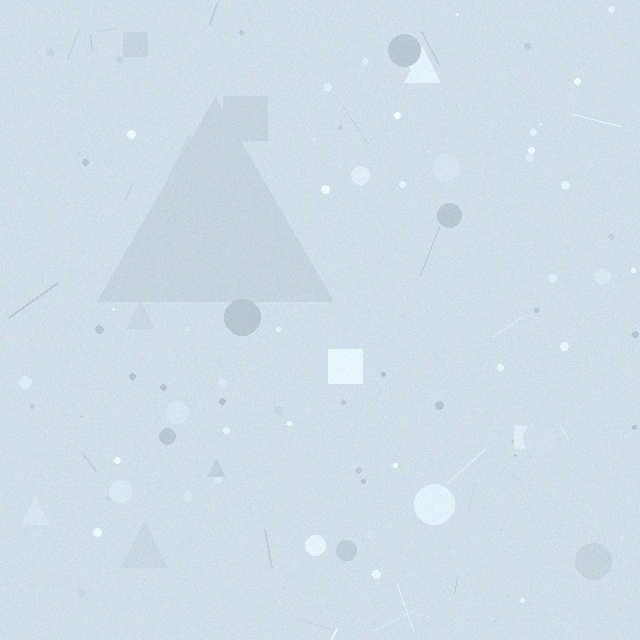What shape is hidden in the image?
A triangle is hidden in the image.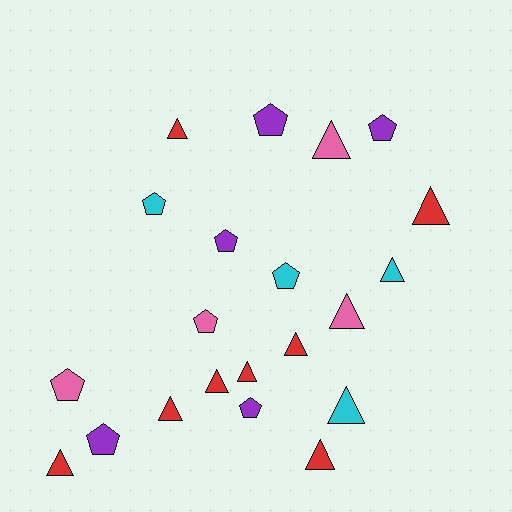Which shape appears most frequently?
Triangle, with 12 objects.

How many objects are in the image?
There are 21 objects.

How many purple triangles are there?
There are no purple triangles.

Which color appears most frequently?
Red, with 8 objects.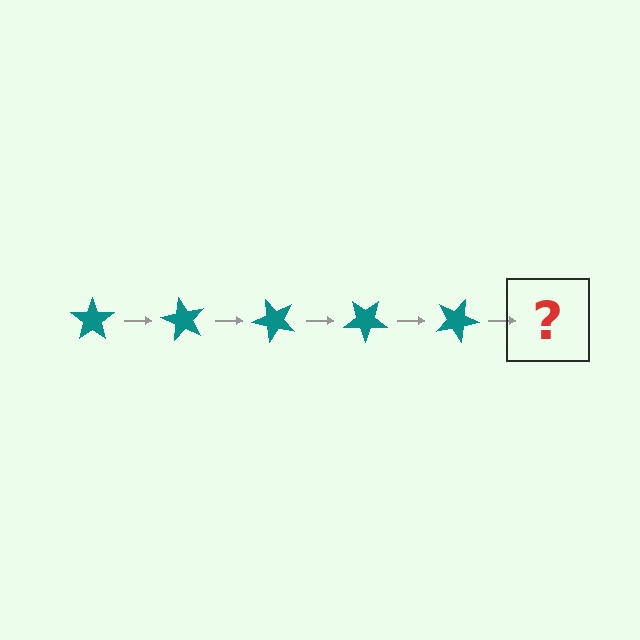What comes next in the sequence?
The next element should be a teal star rotated 300 degrees.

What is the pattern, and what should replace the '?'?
The pattern is that the star rotates 60 degrees each step. The '?' should be a teal star rotated 300 degrees.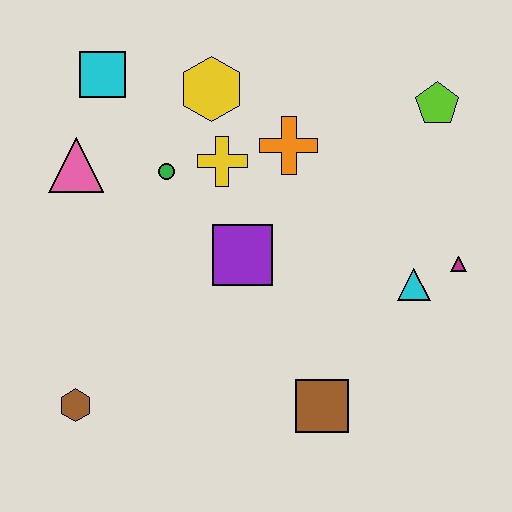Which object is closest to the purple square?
The yellow cross is closest to the purple square.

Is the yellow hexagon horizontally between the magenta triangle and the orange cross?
No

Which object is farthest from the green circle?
The magenta triangle is farthest from the green circle.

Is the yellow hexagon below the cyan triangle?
No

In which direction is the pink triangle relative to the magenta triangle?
The pink triangle is to the left of the magenta triangle.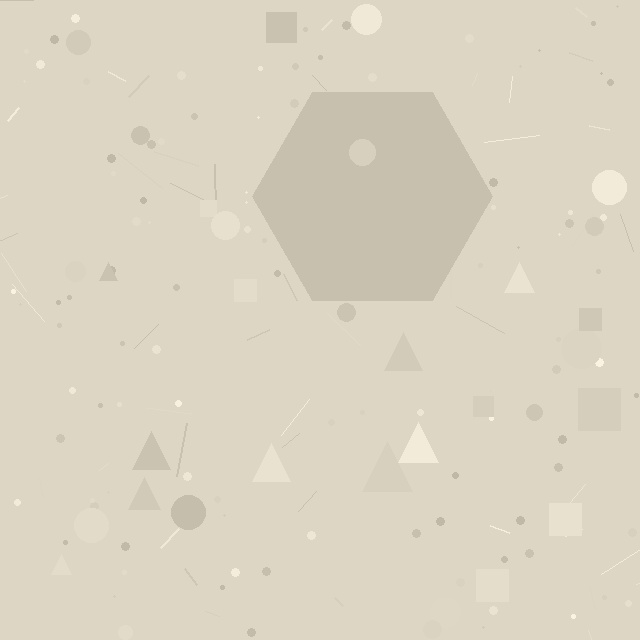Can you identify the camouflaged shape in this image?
The camouflaged shape is a hexagon.